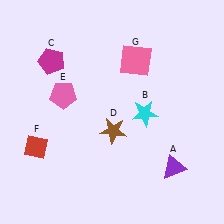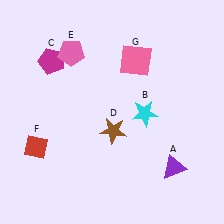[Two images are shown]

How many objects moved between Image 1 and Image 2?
1 object moved between the two images.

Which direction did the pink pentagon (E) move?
The pink pentagon (E) moved up.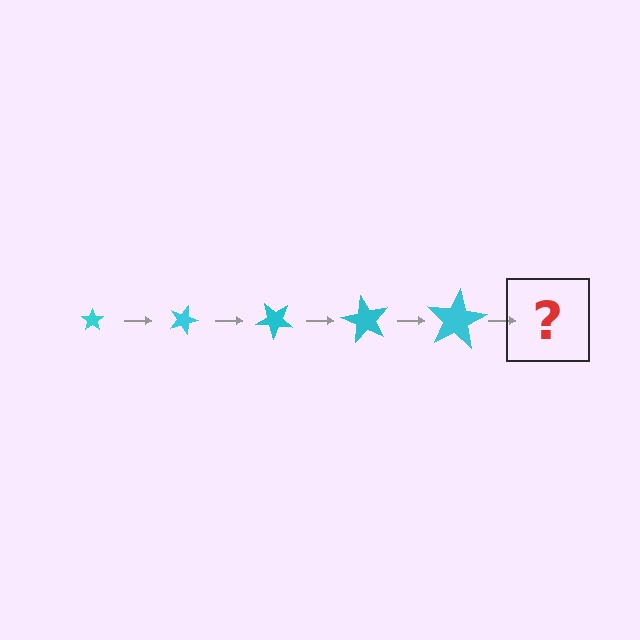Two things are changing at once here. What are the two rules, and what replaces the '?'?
The two rules are that the star grows larger each step and it rotates 20 degrees each step. The '?' should be a star, larger than the previous one and rotated 100 degrees from the start.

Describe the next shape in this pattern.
It should be a star, larger than the previous one and rotated 100 degrees from the start.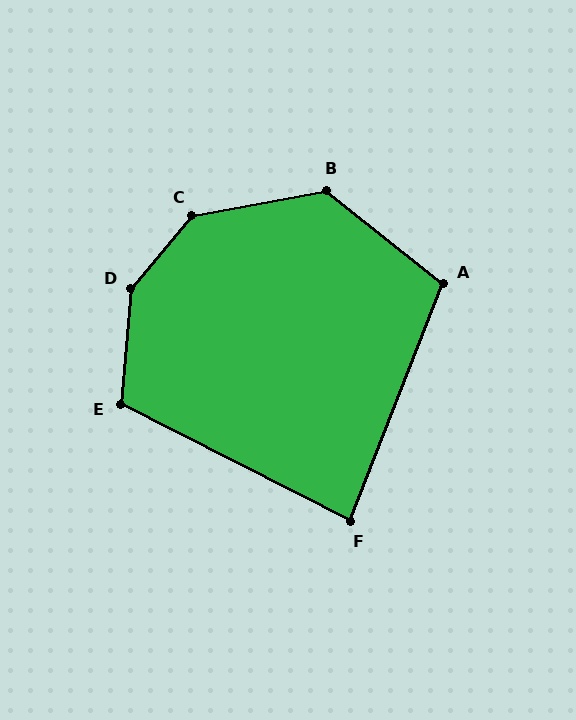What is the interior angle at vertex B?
Approximately 131 degrees (obtuse).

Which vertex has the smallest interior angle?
F, at approximately 84 degrees.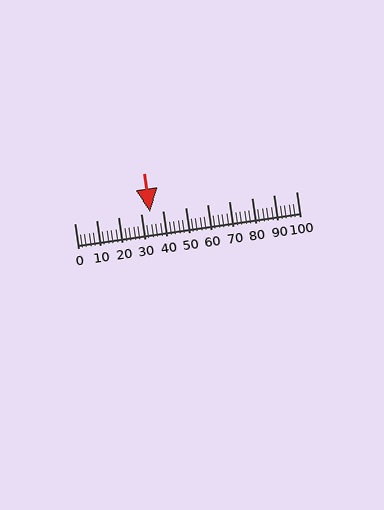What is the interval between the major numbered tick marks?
The major tick marks are spaced 10 units apart.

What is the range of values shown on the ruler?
The ruler shows values from 0 to 100.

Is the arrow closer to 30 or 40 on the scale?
The arrow is closer to 30.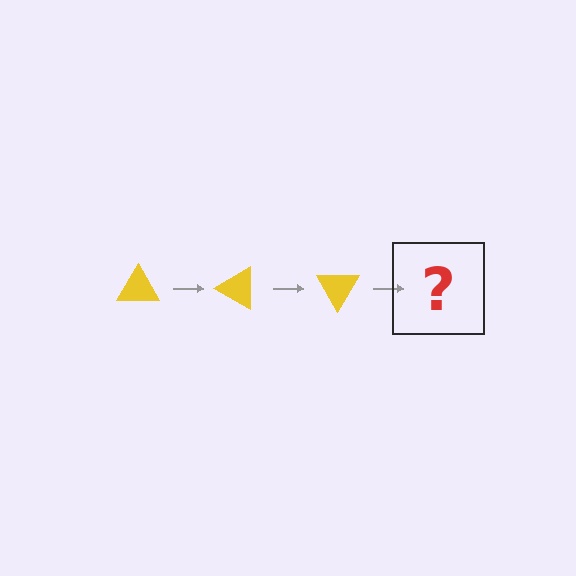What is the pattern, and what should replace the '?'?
The pattern is that the triangle rotates 30 degrees each step. The '?' should be a yellow triangle rotated 90 degrees.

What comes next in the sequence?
The next element should be a yellow triangle rotated 90 degrees.